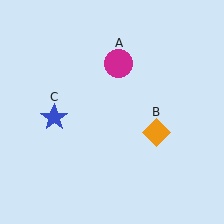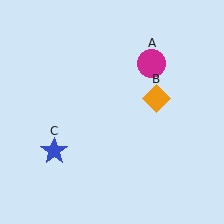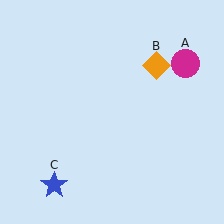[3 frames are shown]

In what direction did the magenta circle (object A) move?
The magenta circle (object A) moved right.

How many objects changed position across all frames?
3 objects changed position: magenta circle (object A), orange diamond (object B), blue star (object C).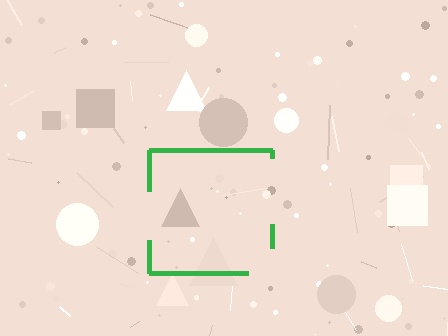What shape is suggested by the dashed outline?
The dashed outline suggests a square.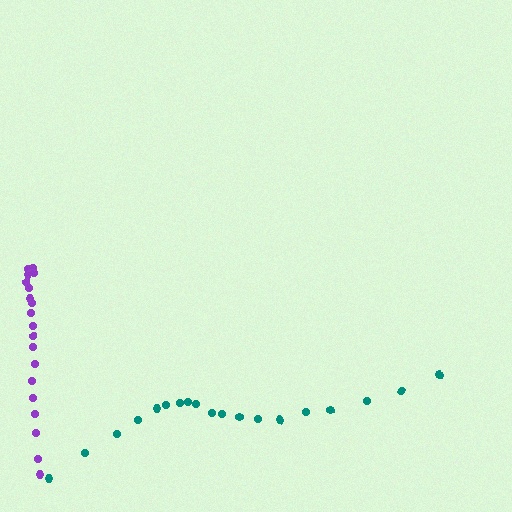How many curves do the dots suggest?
There are 2 distinct paths.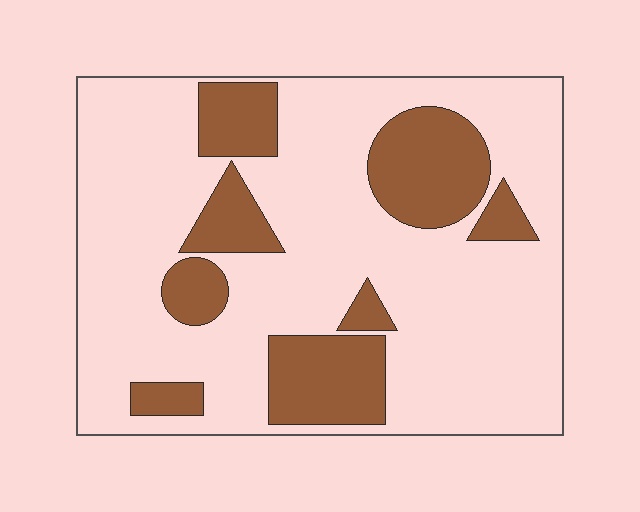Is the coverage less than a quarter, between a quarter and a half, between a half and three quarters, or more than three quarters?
Between a quarter and a half.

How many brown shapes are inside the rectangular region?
8.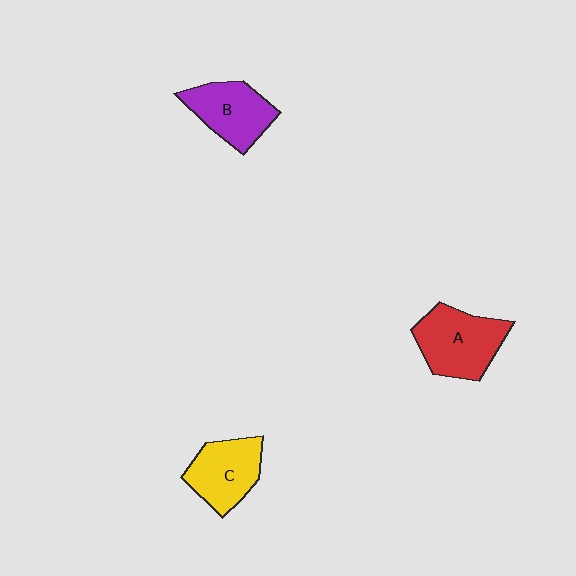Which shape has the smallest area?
Shape C (yellow).